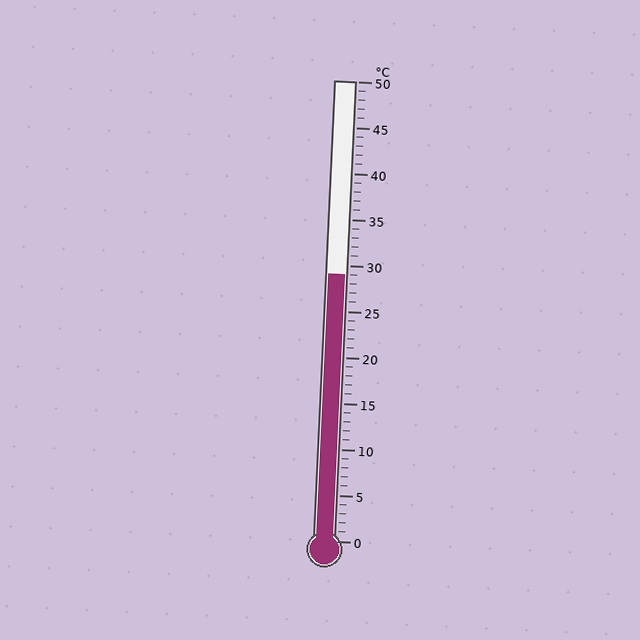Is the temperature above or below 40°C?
The temperature is below 40°C.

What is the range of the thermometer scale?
The thermometer scale ranges from 0°C to 50°C.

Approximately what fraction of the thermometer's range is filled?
The thermometer is filled to approximately 60% of its range.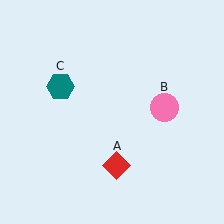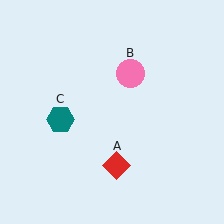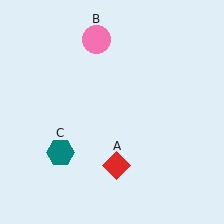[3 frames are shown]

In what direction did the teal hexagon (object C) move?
The teal hexagon (object C) moved down.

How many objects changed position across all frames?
2 objects changed position: pink circle (object B), teal hexagon (object C).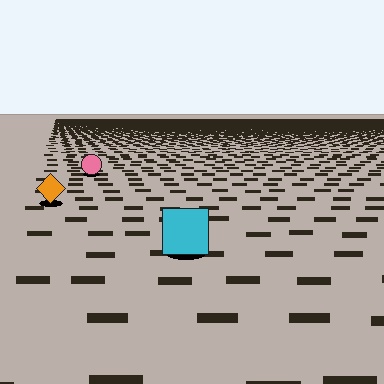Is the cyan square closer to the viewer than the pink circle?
Yes. The cyan square is closer — you can tell from the texture gradient: the ground texture is coarser near it.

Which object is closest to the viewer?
The cyan square is closest. The texture marks near it are larger and more spread out.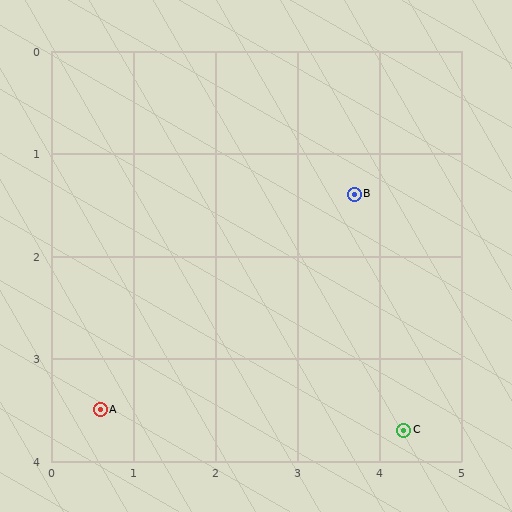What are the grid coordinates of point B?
Point B is at approximately (3.7, 1.4).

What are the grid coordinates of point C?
Point C is at approximately (4.3, 3.7).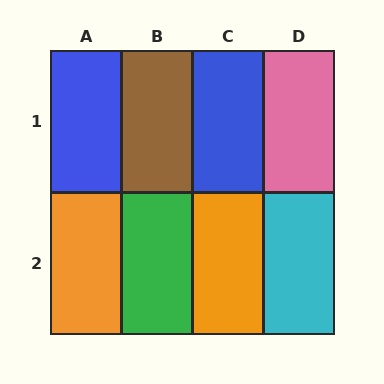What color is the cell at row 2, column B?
Green.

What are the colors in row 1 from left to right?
Blue, brown, blue, pink.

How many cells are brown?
1 cell is brown.